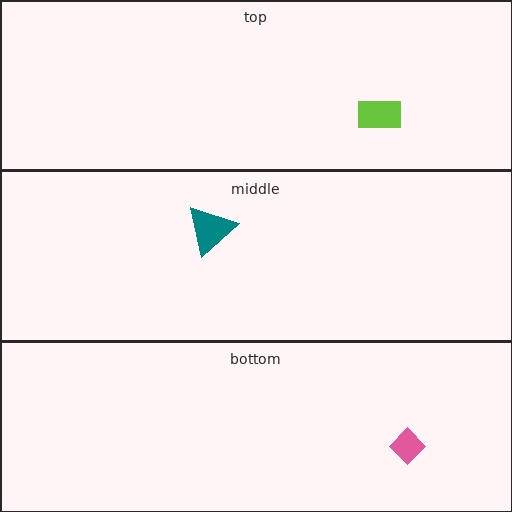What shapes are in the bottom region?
The pink diamond.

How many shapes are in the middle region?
1.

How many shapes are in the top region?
1.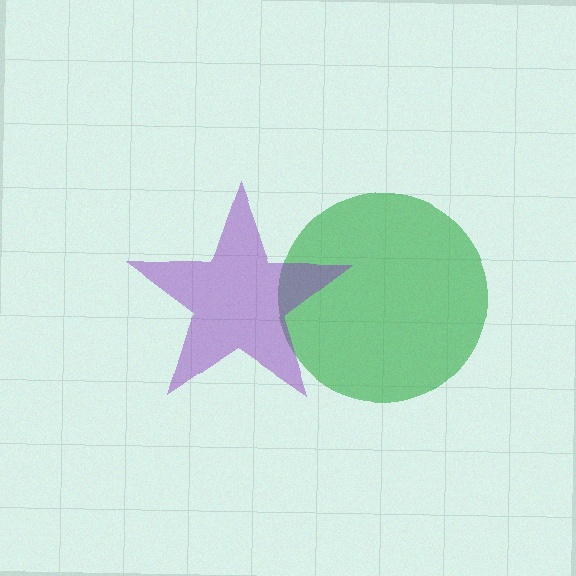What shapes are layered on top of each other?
The layered shapes are: a green circle, a purple star.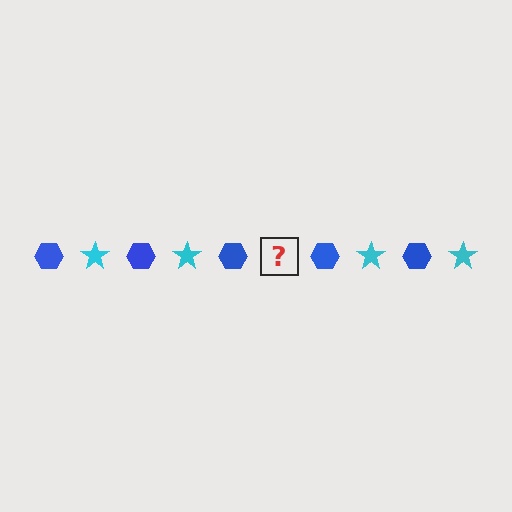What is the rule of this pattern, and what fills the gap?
The rule is that the pattern alternates between blue hexagon and cyan star. The gap should be filled with a cyan star.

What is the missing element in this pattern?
The missing element is a cyan star.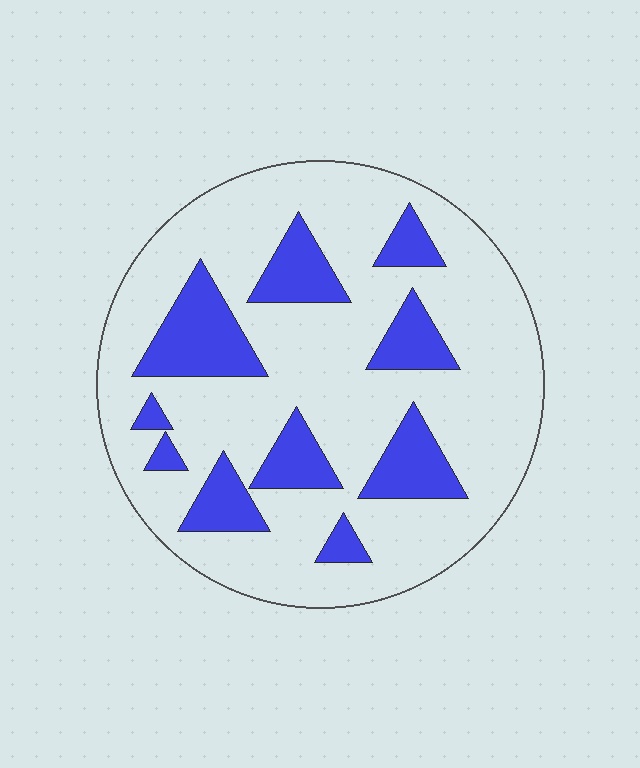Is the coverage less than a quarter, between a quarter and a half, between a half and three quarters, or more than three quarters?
Less than a quarter.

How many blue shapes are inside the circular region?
10.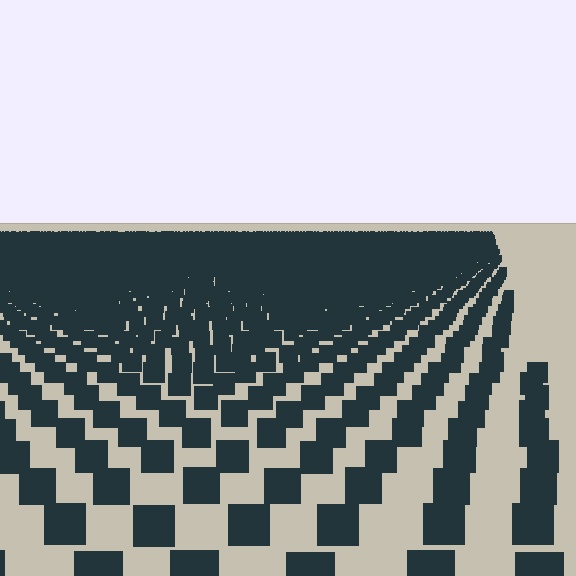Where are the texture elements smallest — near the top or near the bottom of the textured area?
Near the top.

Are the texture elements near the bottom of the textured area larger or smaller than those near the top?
Larger. Near the bottom, elements are closer to the viewer and appear at a bigger on-screen size.